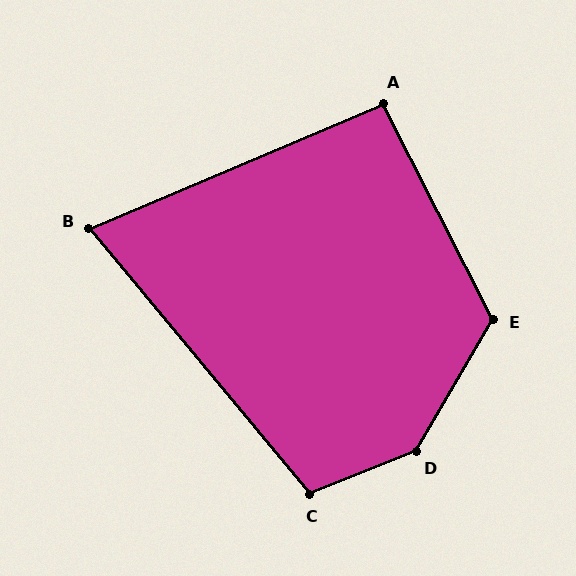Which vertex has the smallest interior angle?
B, at approximately 73 degrees.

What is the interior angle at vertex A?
Approximately 94 degrees (approximately right).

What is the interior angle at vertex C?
Approximately 108 degrees (obtuse).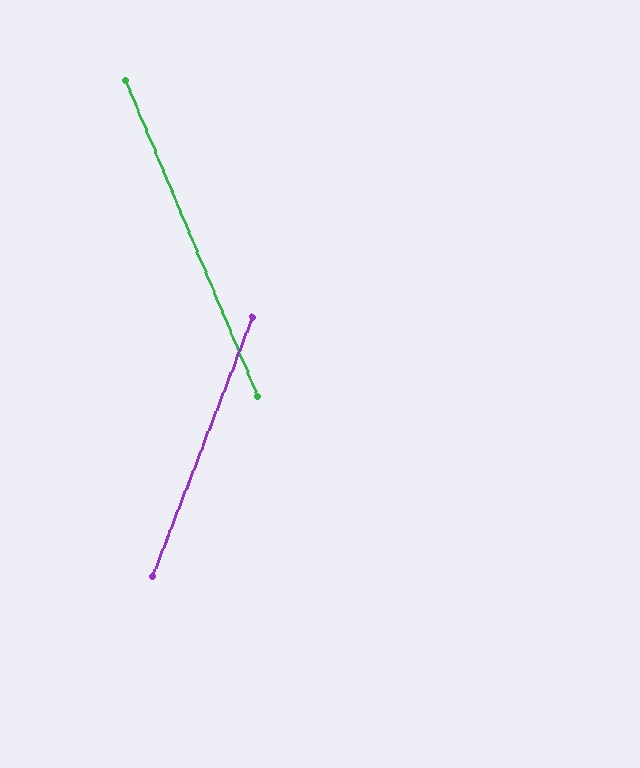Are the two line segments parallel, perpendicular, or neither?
Neither parallel nor perpendicular — they differ by about 44°.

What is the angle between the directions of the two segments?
Approximately 44 degrees.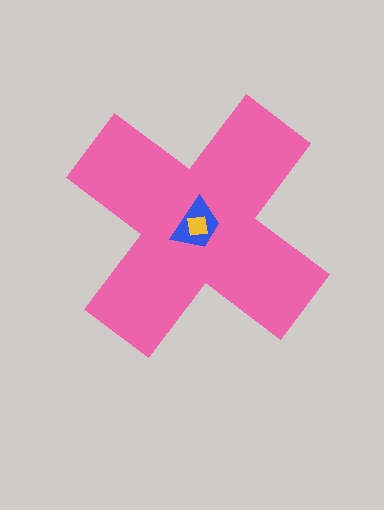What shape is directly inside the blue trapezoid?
The yellow square.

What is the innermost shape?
The yellow square.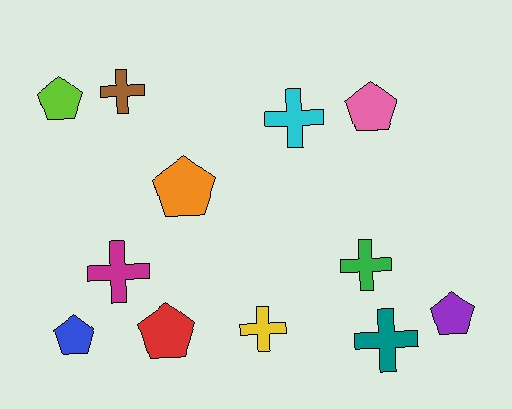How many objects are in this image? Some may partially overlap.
There are 12 objects.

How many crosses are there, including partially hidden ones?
There are 6 crosses.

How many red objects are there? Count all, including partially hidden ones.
There is 1 red object.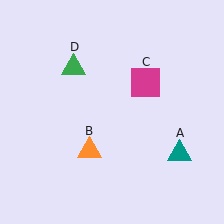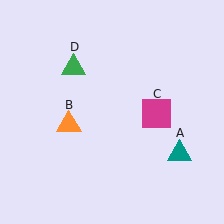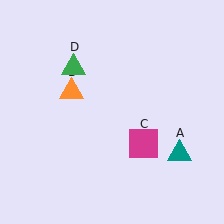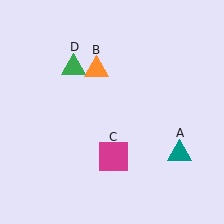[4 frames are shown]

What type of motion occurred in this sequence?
The orange triangle (object B), magenta square (object C) rotated clockwise around the center of the scene.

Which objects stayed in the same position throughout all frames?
Teal triangle (object A) and green triangle (object D) remained stationary.